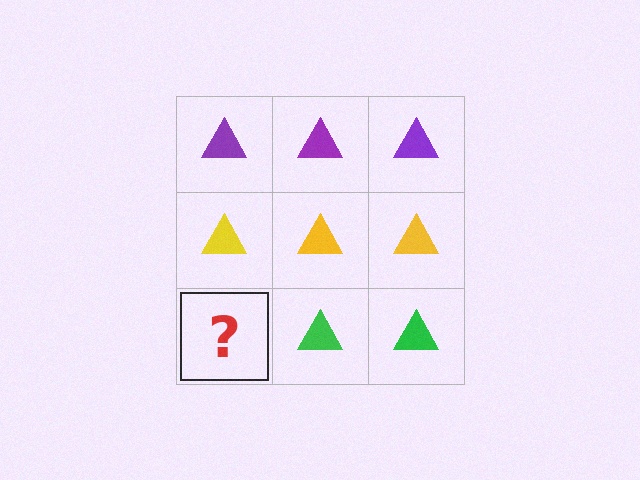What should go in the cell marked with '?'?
The missing cell should contain a green triangle.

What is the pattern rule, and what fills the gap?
The rule is that each row has a consistent color. The gap should be filled with a green triangle.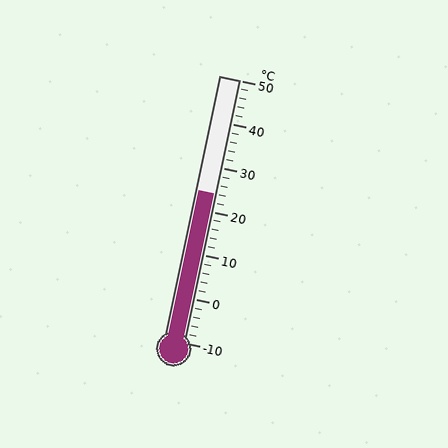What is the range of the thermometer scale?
The thermometer scale ranges from -10°C to 50°C.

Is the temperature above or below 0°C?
The temperature is above 0°C.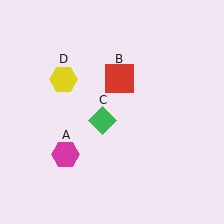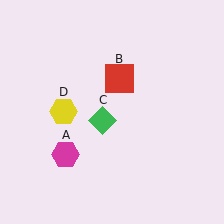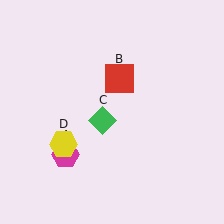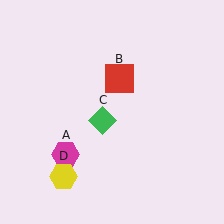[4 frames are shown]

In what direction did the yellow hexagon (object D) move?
The yellow hexagon (object D) moved down.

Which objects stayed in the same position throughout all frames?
Magenta hexagon (object A) and red square (object B) and green diamond (object C) remained stationary.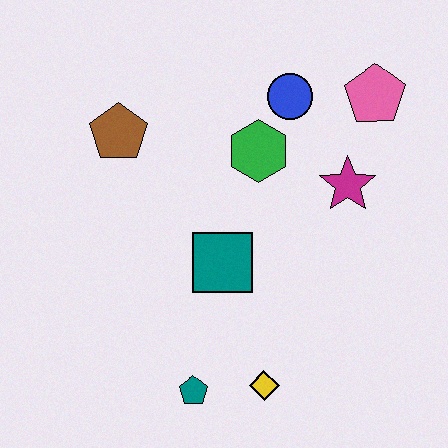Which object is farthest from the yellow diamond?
The pink pentagon is farthest from the yellow diamond.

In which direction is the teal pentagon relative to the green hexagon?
The teal pentagon is below the green hexagon.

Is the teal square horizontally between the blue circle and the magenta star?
No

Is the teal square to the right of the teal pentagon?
Yes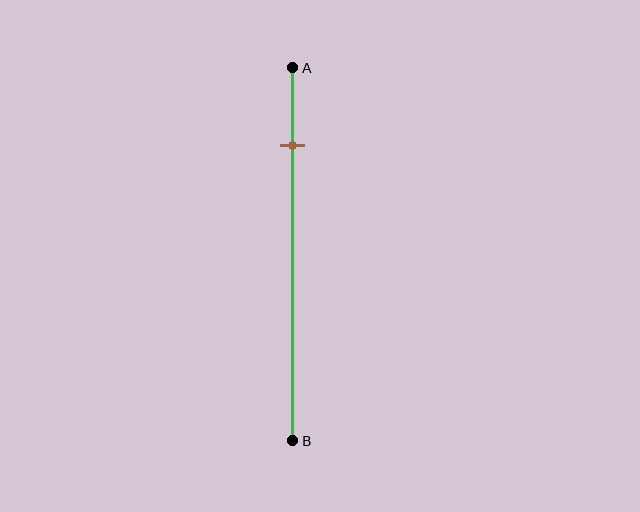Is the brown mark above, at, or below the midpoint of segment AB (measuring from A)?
The brown mark is above the midpoint of segment AB.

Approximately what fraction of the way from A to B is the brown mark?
The brown mark is approximately 20% of the way from A to B.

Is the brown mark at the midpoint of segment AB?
No, the mark is at about 20% from A, not at the 50% midpoint.